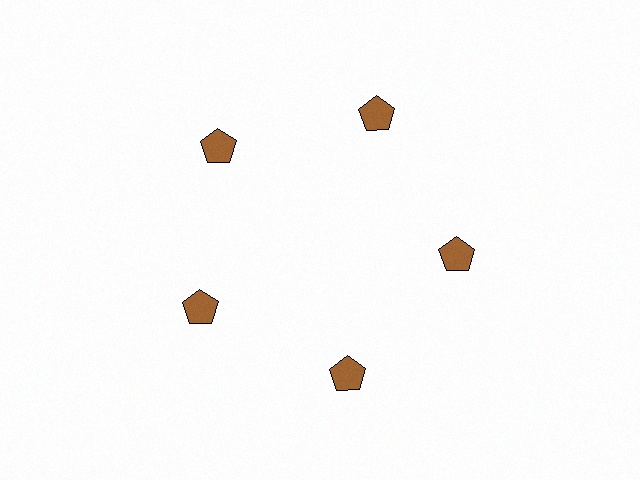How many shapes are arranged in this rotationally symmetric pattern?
There are 5 shapes, arranged in 5 groups of 1.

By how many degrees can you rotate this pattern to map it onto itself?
The pattern maps onto itself every 72 degrees of rotation.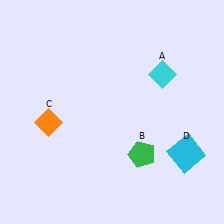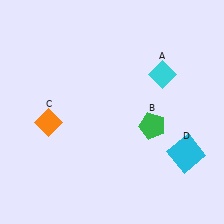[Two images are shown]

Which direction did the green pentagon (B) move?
The green pentagon (B) moved up.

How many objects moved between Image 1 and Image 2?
1 object moved between the two images.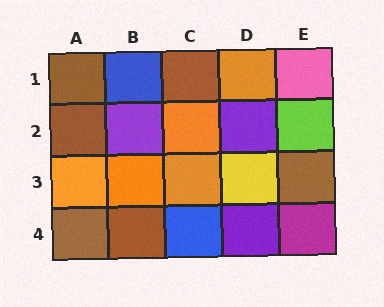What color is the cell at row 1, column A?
Brown.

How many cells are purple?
3 cells are purple.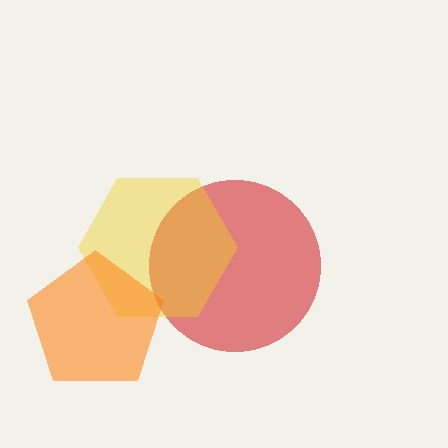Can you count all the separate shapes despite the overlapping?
Yes, there are 3 separate shapes.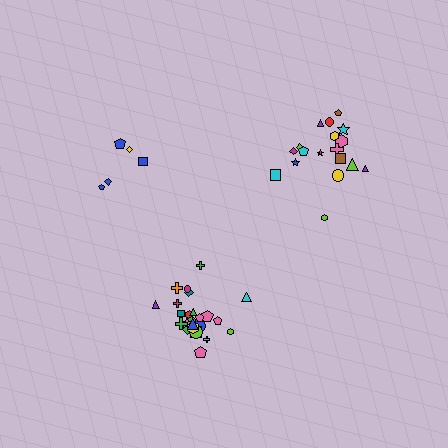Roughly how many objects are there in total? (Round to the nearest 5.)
Roughly 50 objects in total.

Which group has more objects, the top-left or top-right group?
The top-right group.